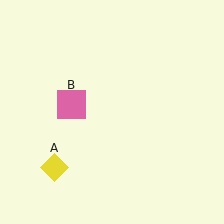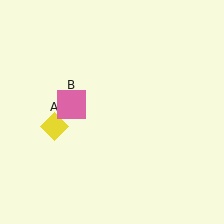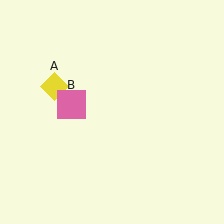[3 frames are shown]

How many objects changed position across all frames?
1 object changed position: yellow diamond (object A).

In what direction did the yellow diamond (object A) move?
The yellow diamond (object A) moved up.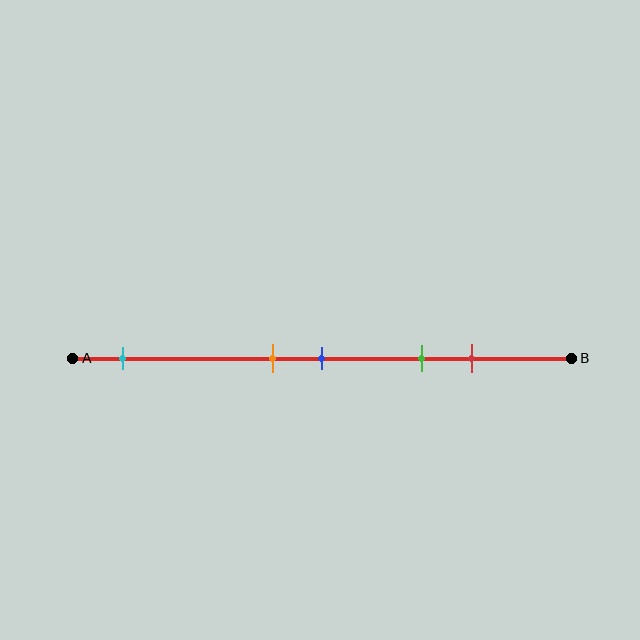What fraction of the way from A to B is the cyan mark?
The cyan mark is approximately 10% (0.1) of the way from A to B.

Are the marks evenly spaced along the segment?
No, the marks are not evenly spaced.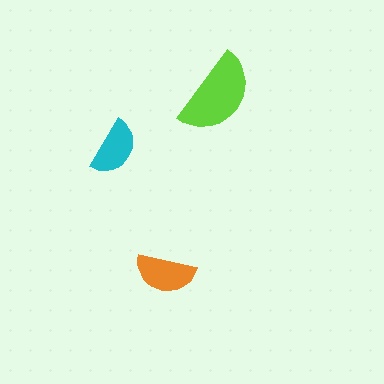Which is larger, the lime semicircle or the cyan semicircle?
The lime one.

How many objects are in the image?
There are 3 objects in the image.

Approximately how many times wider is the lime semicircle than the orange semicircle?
About 1.5 times wider.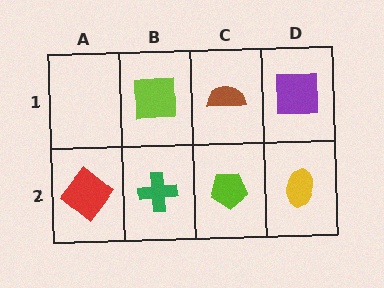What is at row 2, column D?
A yellow ellipse.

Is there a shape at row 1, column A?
No, that cell is empty.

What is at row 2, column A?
A red diamond.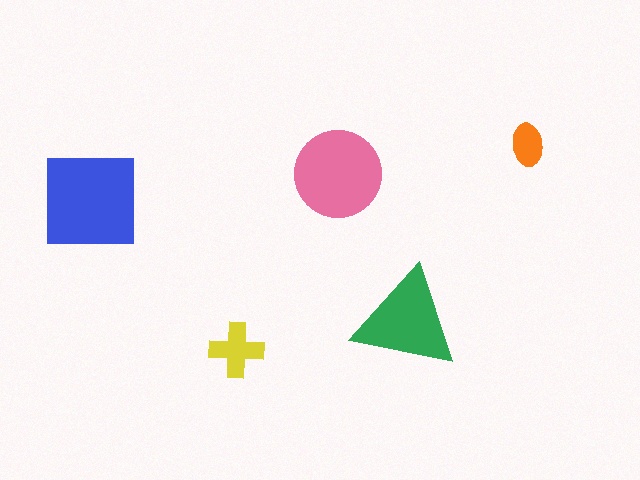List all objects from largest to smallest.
The blue square, the pink circle, the green triangle, the yellow cross, the orange ellipse.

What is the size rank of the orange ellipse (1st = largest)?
5th.